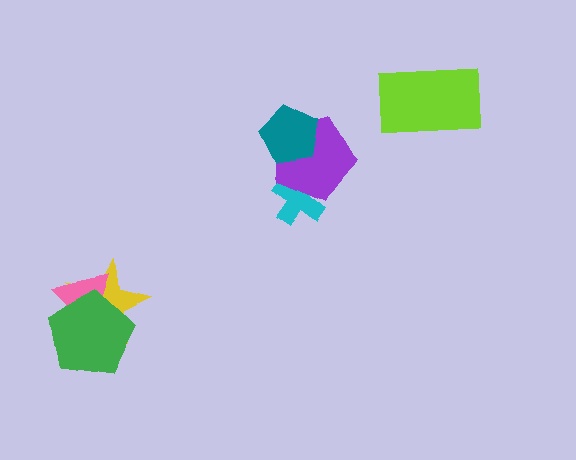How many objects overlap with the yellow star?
2 objects overlap with the yellow star.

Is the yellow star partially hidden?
Yes, it is partially covered by another shape.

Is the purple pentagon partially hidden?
Yes, it is partially covered by another shape.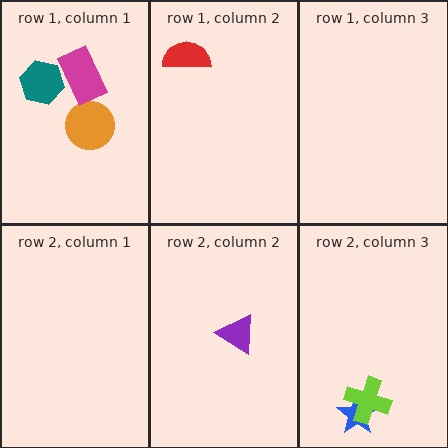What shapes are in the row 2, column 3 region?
The blue star, the lime cross.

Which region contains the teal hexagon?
The row 1, column 1 region.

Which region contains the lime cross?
The row 2, column 3 region.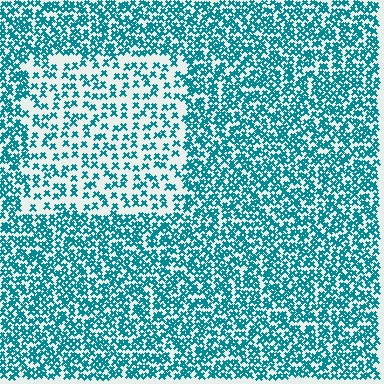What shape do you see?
I see a rectangle.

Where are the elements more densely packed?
The elements are more densely packed outside the rectangle boundary.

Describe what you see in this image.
The image contains small teal elements arranged at two different densities. A rectangle-shaped region is visible where the elements are less densely packed than the surrounding area.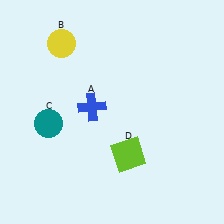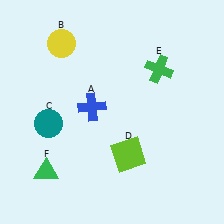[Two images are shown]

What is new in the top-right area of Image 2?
A green cross (E) was added in the top-right area of Image 2.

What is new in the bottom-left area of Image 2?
A green triangle (F) was added in the bottom-left area of Image 2.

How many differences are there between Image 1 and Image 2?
There are 2 differences between the two images.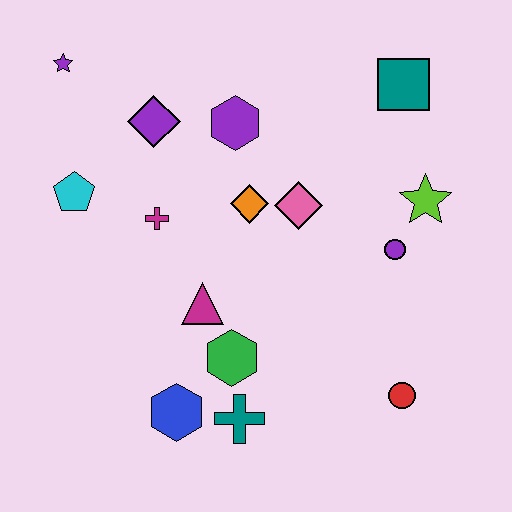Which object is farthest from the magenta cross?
The red circle is farthest from the magenta cross.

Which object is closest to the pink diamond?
The orange diamond is closest to the pink diamond.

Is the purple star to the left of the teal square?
Yes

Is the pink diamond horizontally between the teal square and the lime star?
No